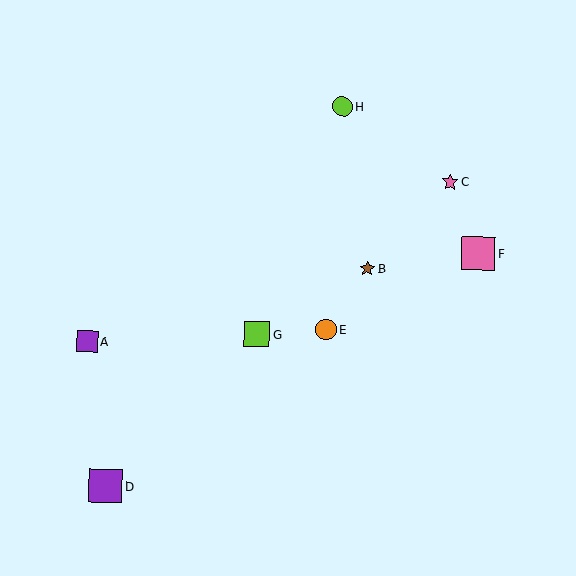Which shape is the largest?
The purple square (labeled D) is the largest.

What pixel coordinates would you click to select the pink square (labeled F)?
Click at (478, 253) to select the pink square F.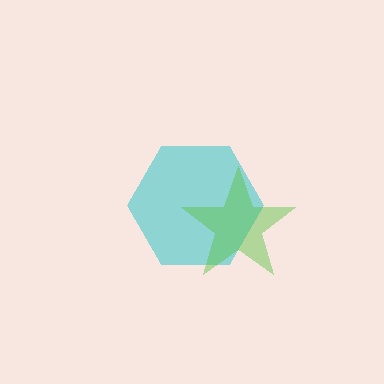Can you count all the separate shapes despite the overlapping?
Yes, there are 2 separate shapes.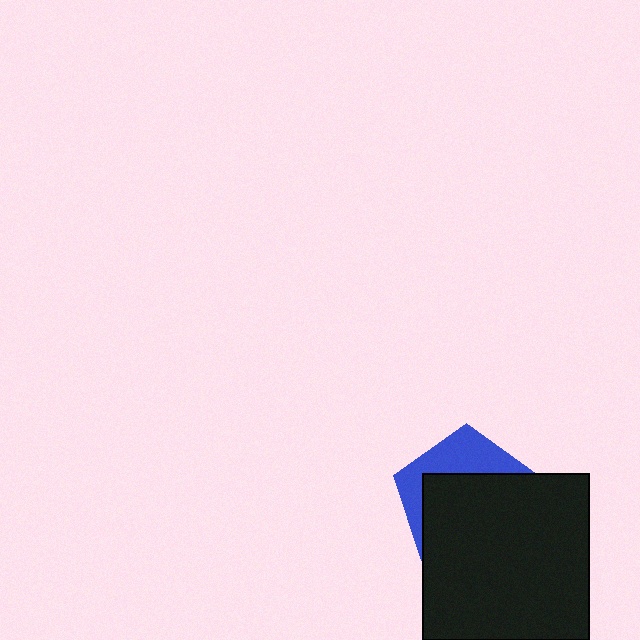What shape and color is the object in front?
The object in front is a black square.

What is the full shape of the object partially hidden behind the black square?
The partially hidden object is a blue pentagon.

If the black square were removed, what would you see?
You would see the complete blue pentagon.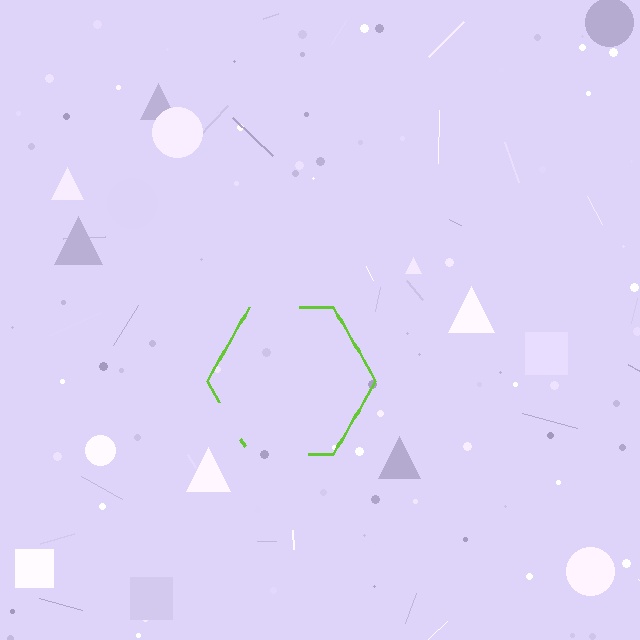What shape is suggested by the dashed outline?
The dashed outline suggests a hexagon.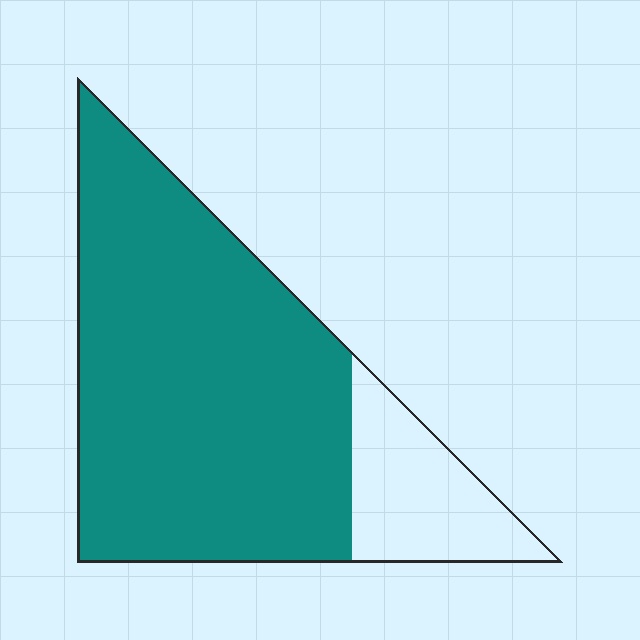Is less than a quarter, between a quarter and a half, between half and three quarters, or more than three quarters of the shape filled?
More than three quarters.